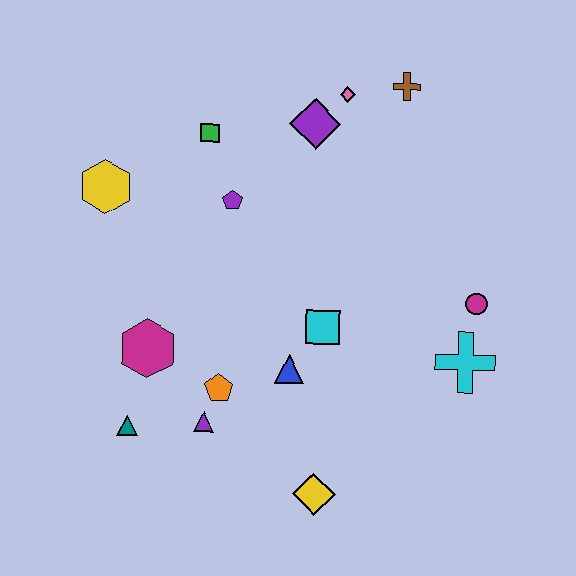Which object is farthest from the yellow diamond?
The brown cross is farthest from the yellow diamond.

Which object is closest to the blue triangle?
The cyan square is closest to the blue triangle.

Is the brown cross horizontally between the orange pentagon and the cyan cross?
Yes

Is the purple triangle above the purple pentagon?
No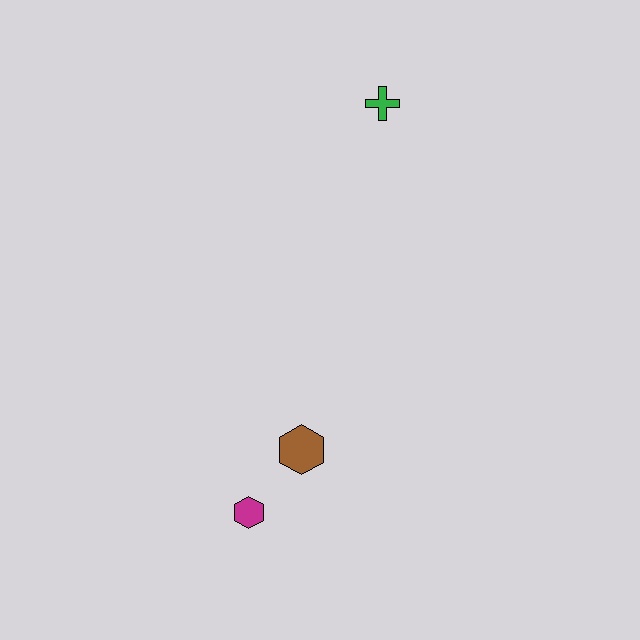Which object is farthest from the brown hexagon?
The green cross is farthest from the brown hexagon.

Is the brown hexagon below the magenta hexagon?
No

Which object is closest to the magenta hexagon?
The brown hexagon is closest to the magenta hexagon.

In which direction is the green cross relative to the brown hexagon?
The green cross is above the brown hexagon.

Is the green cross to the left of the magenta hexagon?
No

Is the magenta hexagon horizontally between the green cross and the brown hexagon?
No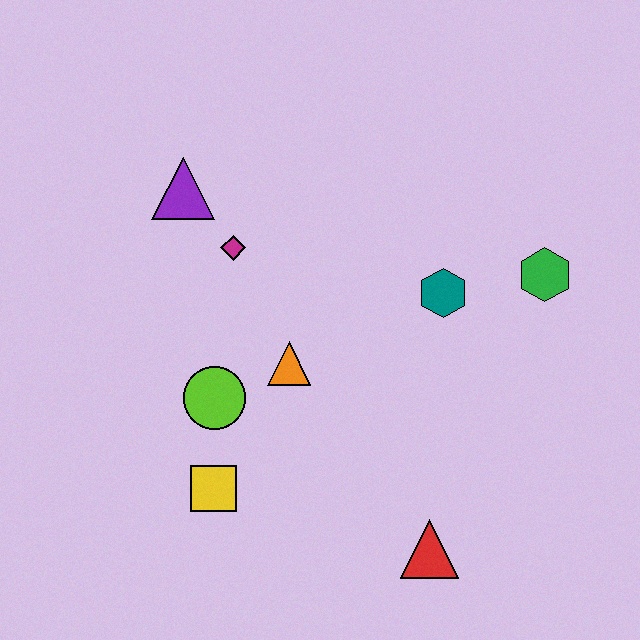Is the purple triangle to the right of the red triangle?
No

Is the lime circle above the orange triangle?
No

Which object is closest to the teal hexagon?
The green hexagon is closest to the teal hexagon.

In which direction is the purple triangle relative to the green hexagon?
The purple triangle is to the left of the green hexagon.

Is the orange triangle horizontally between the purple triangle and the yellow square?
No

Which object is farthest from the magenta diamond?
The red triangle is farthest from the magenta diamond.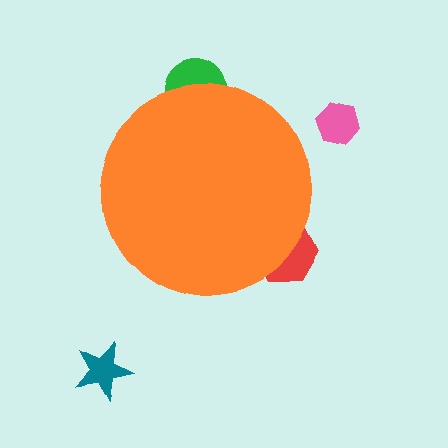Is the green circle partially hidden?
Yes, the green circle is partially hidden behind the orange circle.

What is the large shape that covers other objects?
An orange circle.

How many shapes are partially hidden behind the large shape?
2 shapes are partially hidden.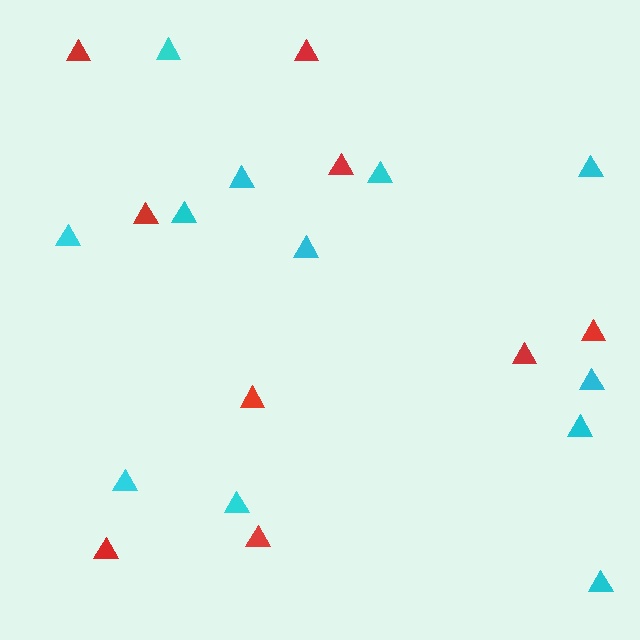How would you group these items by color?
There are 2 groups: one group of cyan triangles (12) and one group of red triangles (9).